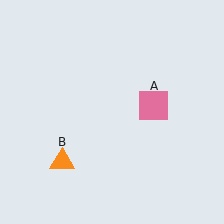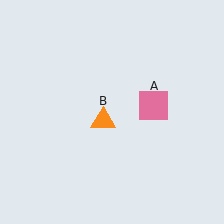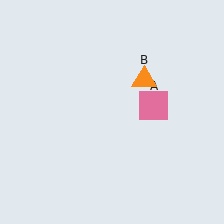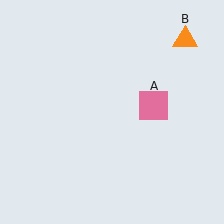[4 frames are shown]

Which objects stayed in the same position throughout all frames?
Pink square (object A) remained stationary.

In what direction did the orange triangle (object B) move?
The orange triangle (object B) moved up and to the right.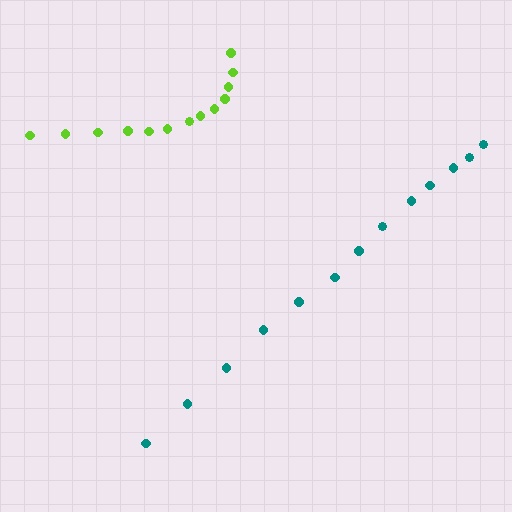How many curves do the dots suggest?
There are 2 distinct paths.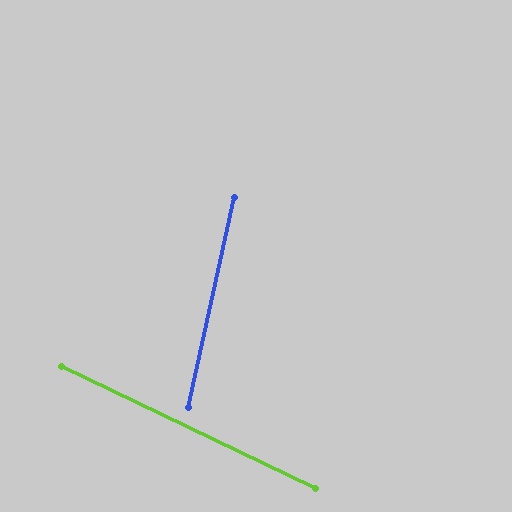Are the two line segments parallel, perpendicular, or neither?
Neither parallel nor perpendicular — they differ by about 77°.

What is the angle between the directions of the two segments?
Approximately 77 degrees.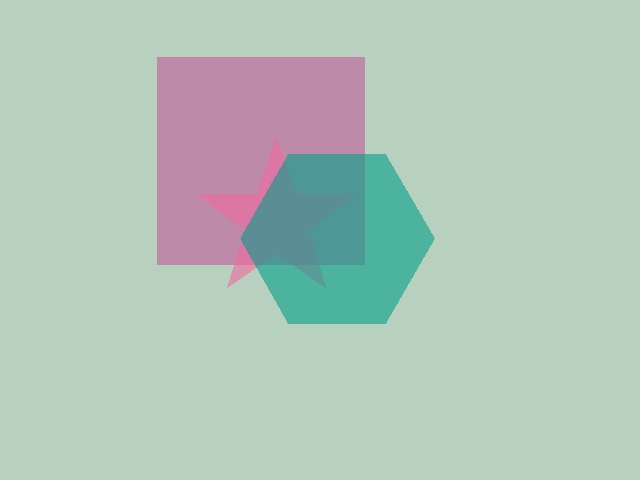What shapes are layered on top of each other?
The layered shapes are: a magenta square, a pink star, a teal hexagon.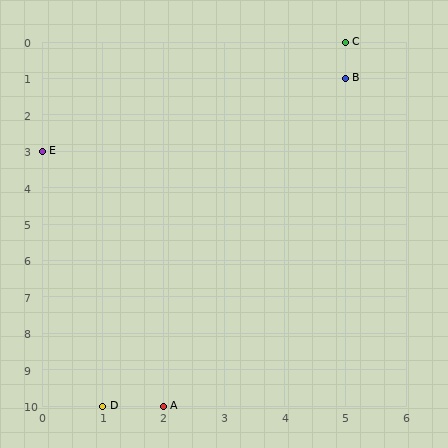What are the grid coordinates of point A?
Point A is at grid coordinates (2, 10).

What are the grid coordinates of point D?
Point D is at grid coordinates (1, 10).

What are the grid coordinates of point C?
Point C is at grid coordinates (5, 0).